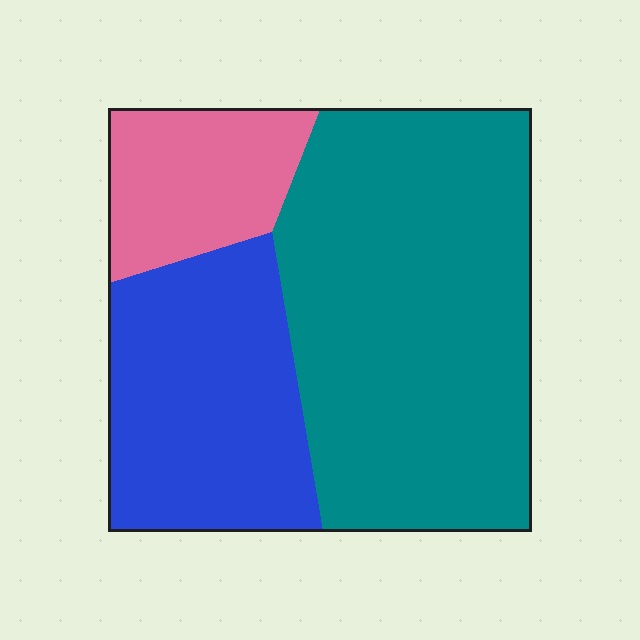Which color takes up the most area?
Teal, at roughly 55%.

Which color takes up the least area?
Pink, at roughly 15%.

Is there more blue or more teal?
Teal.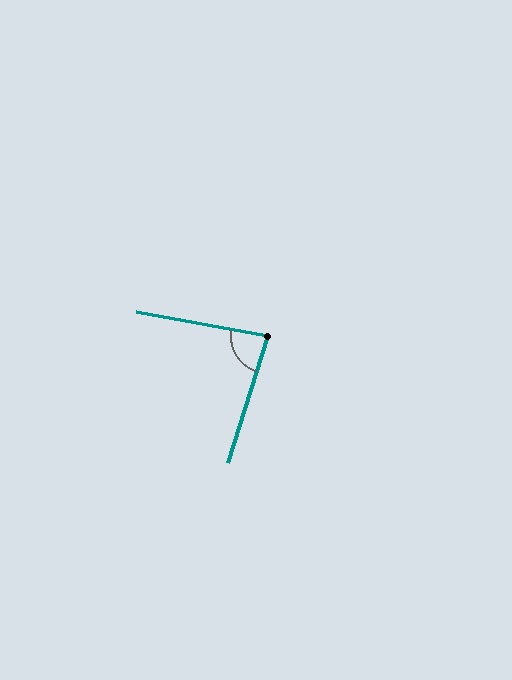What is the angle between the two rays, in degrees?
Approximately 83 degrees.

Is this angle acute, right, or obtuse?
It is acute.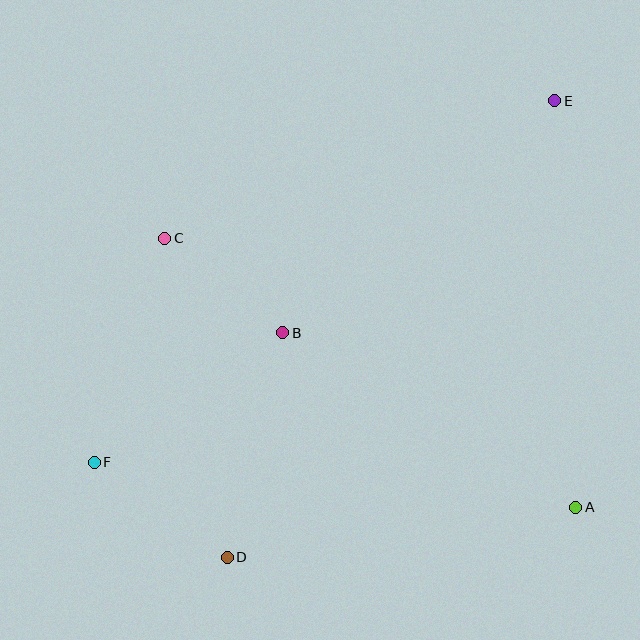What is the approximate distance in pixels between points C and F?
The distance between C and F is approximately 235 pixels.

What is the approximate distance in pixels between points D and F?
The distance between D and F is approximately 163 pixels.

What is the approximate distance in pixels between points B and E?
The distance between B and E is approximately 357 pixels.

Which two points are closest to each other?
Points B and C are closest to each other.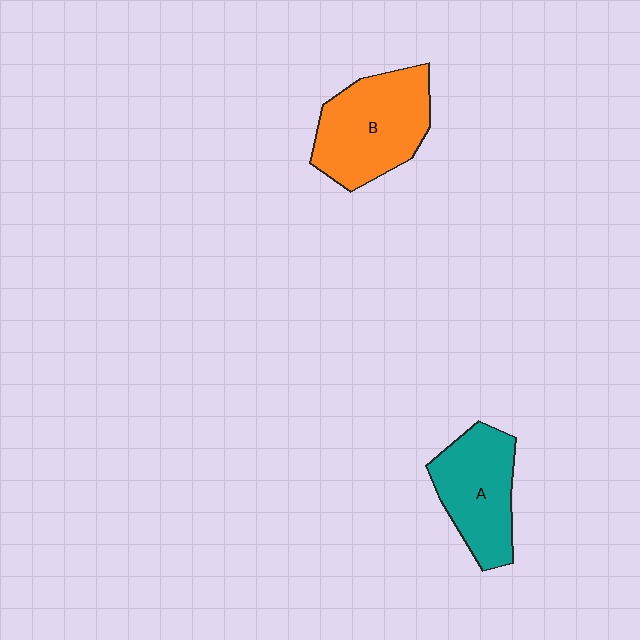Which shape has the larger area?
Shape B (orange).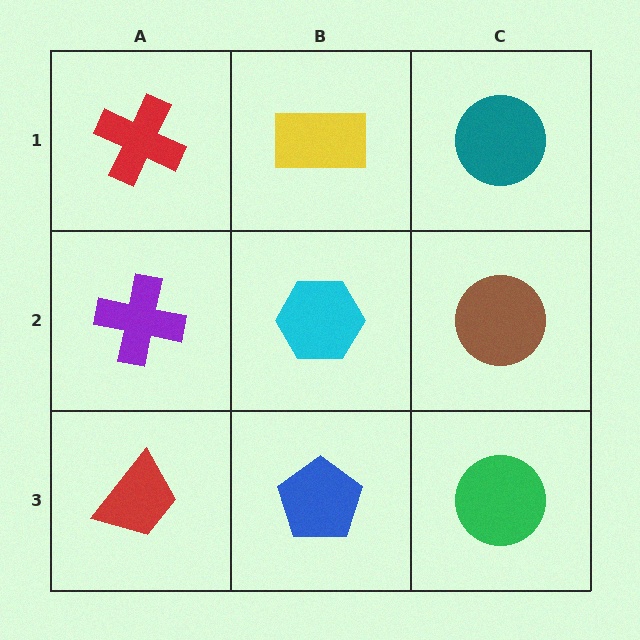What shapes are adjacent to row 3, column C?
A brown circle (row 2, column C), a blue pentagon (row 3, column B).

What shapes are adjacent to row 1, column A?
A purple cross (row 2, column A), a yellow rectangle (row 1, column B).